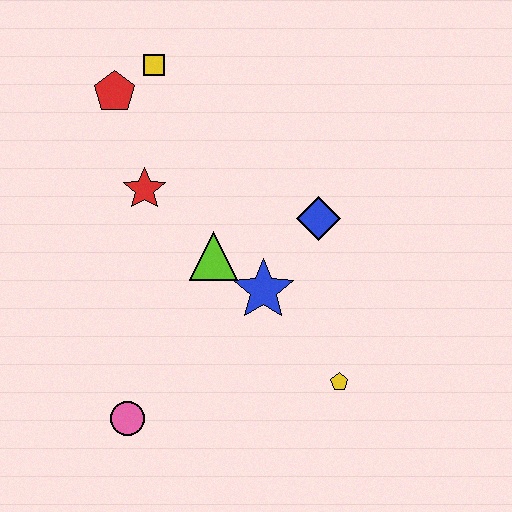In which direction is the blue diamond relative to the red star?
The blue diamond is to the right of the red star.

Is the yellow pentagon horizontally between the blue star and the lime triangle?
No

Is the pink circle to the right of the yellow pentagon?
No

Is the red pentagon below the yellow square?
Yes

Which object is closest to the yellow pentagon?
The blue star is closest to the yellow pentagon.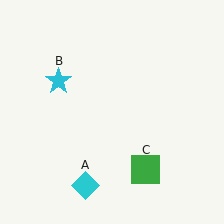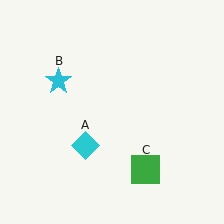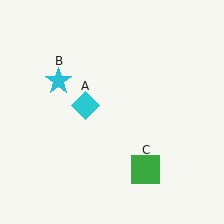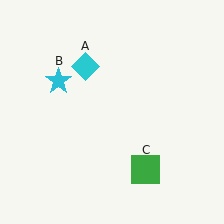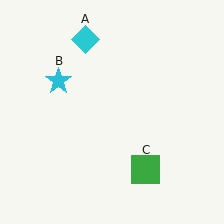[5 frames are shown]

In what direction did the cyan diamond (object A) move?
The cyan diamond (object A) moved up.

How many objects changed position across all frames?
1 object changed position: cyan diamond (object A).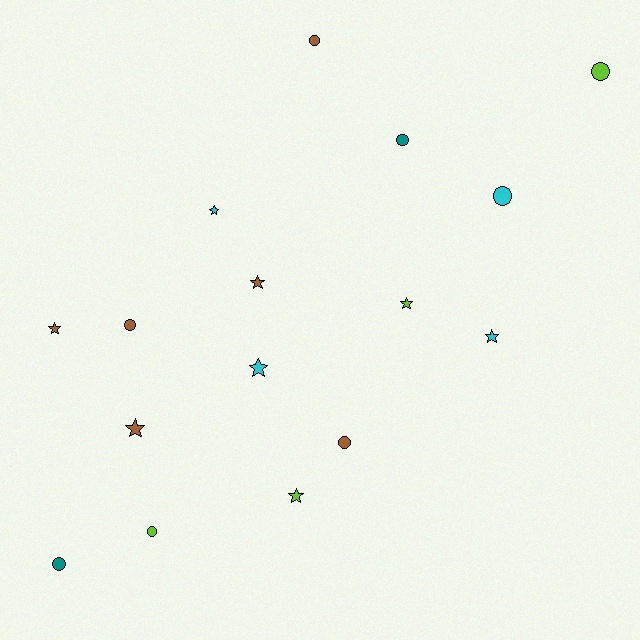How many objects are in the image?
There are 16 objects.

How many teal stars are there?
There are no teal stars.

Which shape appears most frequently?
Star, with 8 objects.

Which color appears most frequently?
Brown, with 6 objects.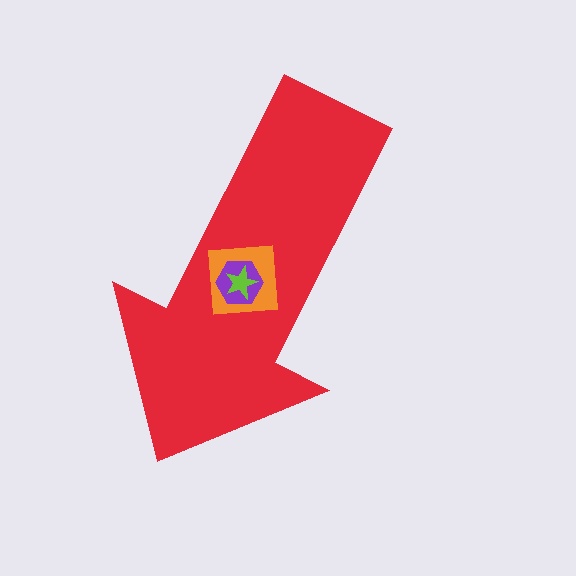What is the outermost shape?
The red arrow.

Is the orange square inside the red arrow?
Yes.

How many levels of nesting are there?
4.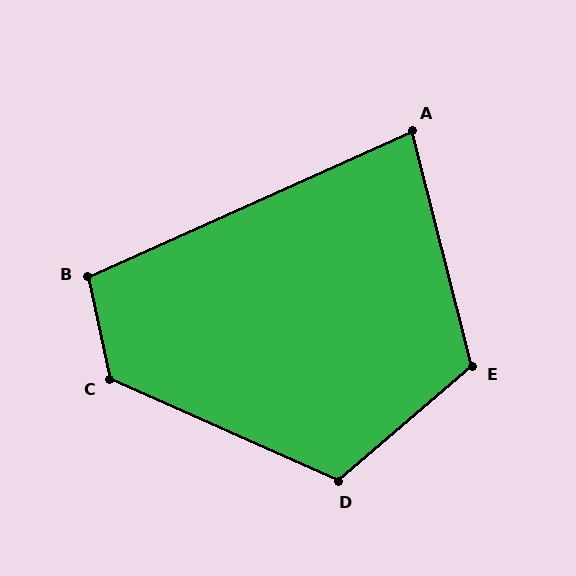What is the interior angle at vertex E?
Approximately 117 degrees (obtuse).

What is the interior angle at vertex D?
Approximately 115 degrees (obtuse).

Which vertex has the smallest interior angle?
A, at approximately 80 degrees.